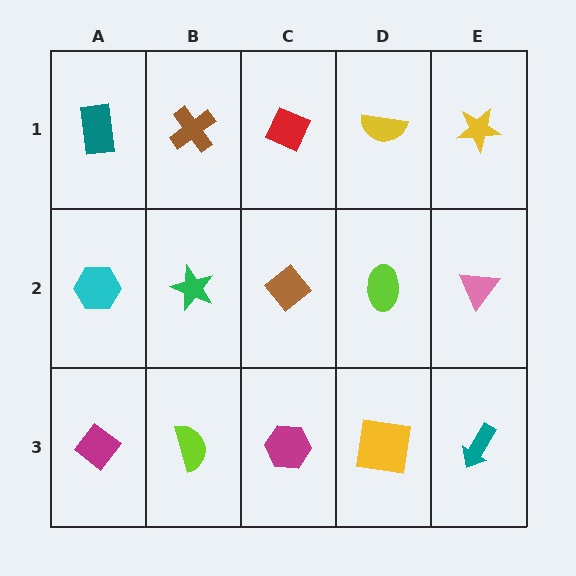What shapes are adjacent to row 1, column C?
A brown diamond (row 2, column C), a brown cross (row 1, column B), a yellow semicircle (row 1, column D).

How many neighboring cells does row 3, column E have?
2.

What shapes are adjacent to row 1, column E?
A pink triangle (row 2, column E), a yellow semicircle (row 1, column D).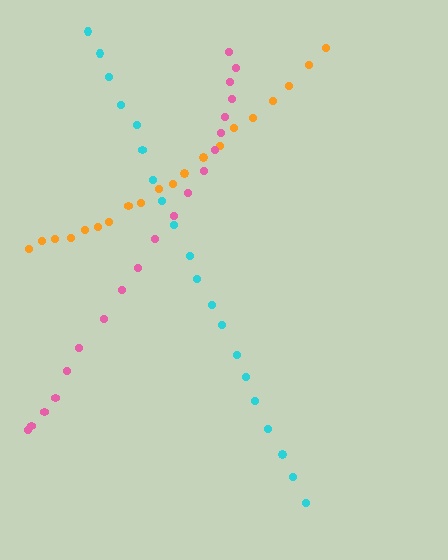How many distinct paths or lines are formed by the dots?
There are 3 distinct paths.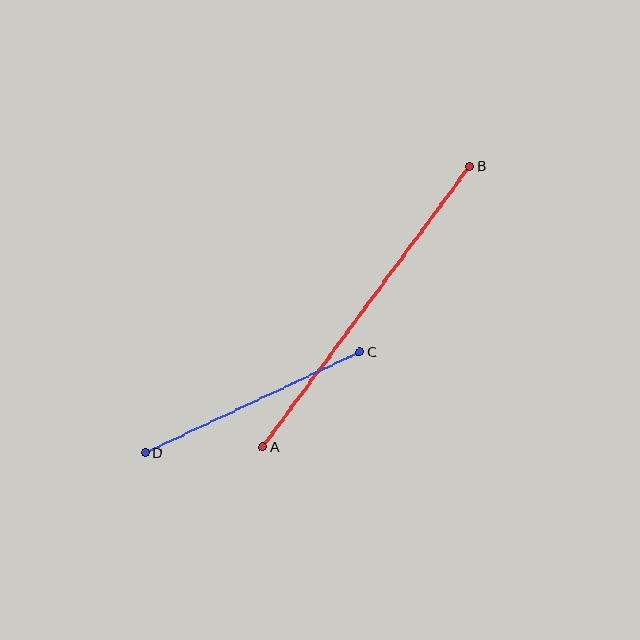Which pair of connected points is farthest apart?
Points A and B are farthest apart.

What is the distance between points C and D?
The distance is approximately 238 pixels.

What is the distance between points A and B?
The distance is approximately 349 pixels.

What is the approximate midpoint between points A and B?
The midpoint is at approximately (366, 307) pixels.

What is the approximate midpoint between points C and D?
The midpoint is at approximately (253, 403) pixels.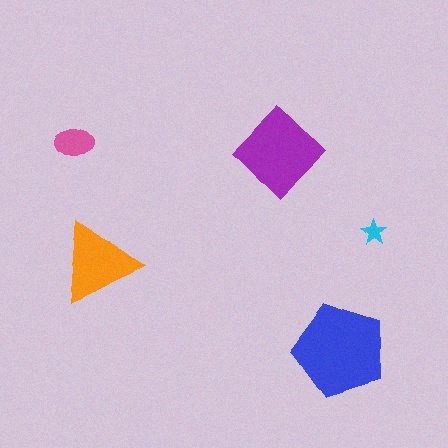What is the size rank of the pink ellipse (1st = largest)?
4th.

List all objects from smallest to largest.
The cyan star, the pink ellipse, the orange triangle, the purple diamond, the blue pentagon.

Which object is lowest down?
The blue pentagon is bottommost.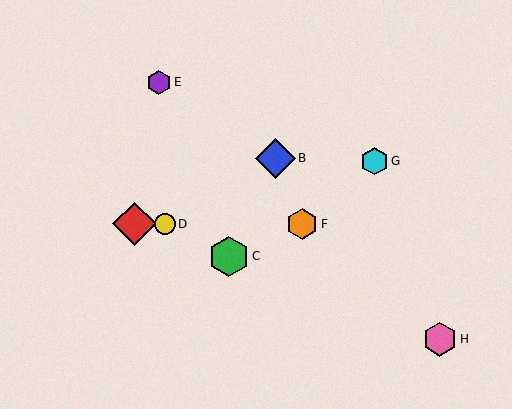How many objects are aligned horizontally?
3 objects (A, D, F) are aligned horizontally.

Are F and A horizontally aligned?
Yes, both are at y≈224.